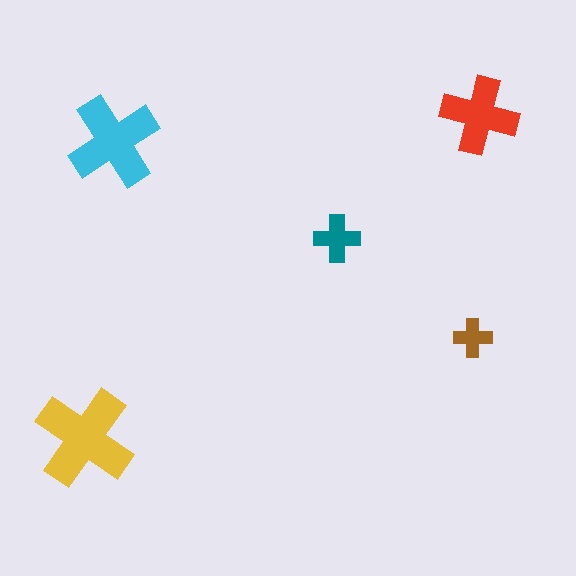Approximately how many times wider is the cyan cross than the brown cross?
About 2.5 times wider.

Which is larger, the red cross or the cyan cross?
The cyan one.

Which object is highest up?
The red cross is topmost.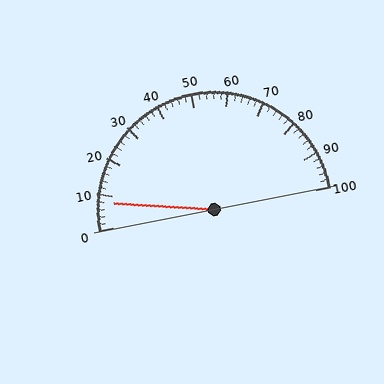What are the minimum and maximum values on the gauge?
The gauge ranges from 0 to 100.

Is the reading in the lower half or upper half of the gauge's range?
The reading is in the lower half of the range (0 to 100).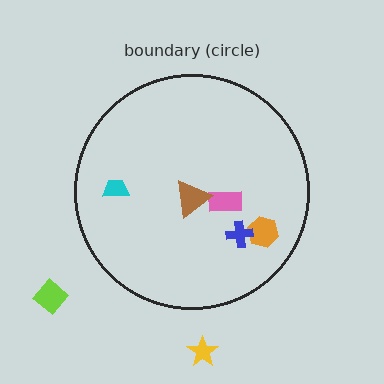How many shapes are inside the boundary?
5 inside, 2 outside.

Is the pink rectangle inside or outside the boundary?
Inside.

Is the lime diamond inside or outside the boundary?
Outside.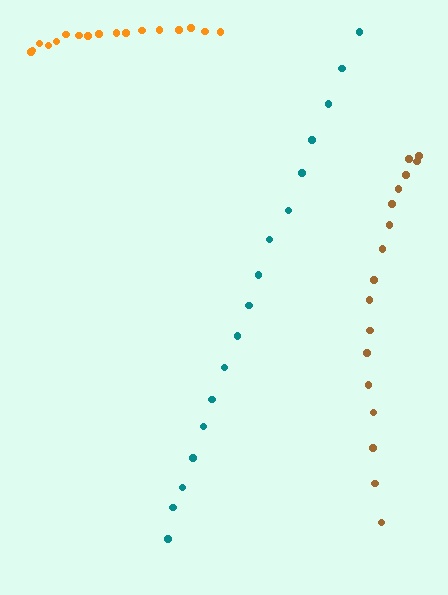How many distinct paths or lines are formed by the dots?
There are 3 distinct paths.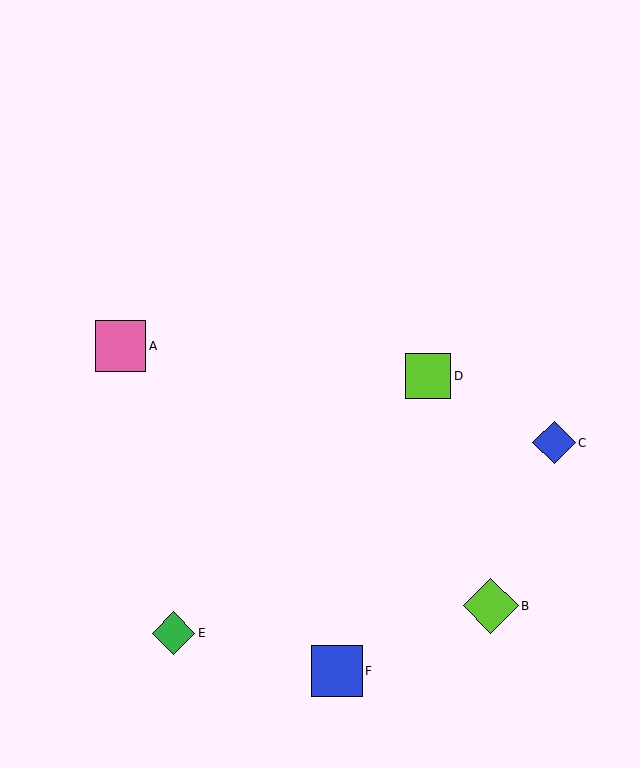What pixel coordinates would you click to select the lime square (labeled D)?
Click at (428, 376) to select the lime square D.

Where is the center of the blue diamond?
The center of the blue diamond is at (554, 443).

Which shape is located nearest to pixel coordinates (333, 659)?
The blue square (labeled F) at (337, 671) is nearest to that location.